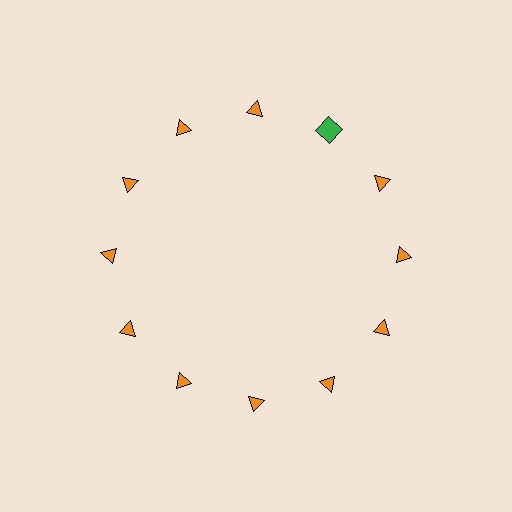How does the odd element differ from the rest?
It differs in both color (green instead of orange) and shape (square instead of triangle).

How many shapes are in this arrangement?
There are 12 shapes arranged in a ring pattern.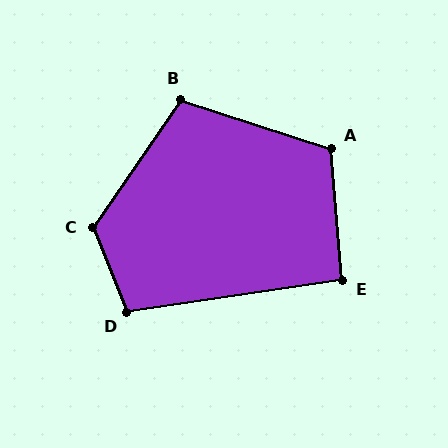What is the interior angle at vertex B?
Approximately 107 degrees (obtuse).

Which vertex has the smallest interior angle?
E, at approximately 94 degrees.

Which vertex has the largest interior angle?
C, at approximately 124 degrees.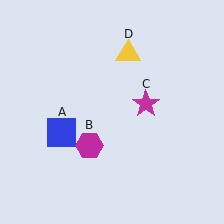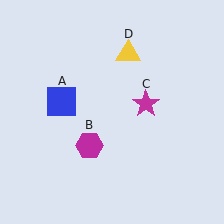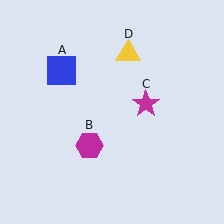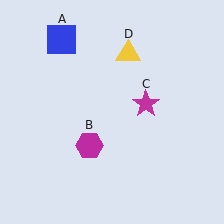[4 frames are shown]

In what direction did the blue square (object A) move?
The blue square (object A) moved up.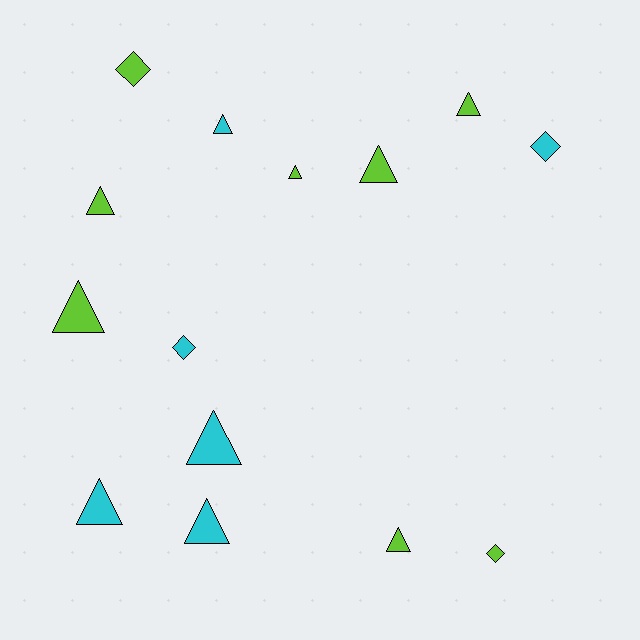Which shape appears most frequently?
Triangle, with 10 objects.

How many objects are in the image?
There are 14 objects.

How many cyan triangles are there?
There are 4 cyan triangles.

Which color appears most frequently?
Lime, with 8 objects.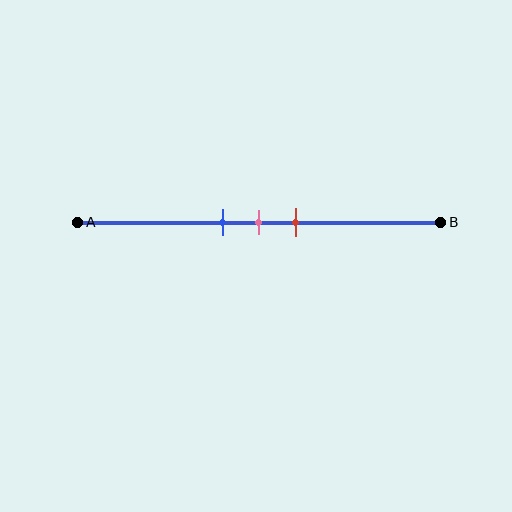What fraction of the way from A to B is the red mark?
The red mark is approximately 60% (0.6) of the way from A to B.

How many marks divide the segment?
There are 3 marks dividing the segment.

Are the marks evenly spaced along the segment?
Yes, the marks are approximately evenly spaced.